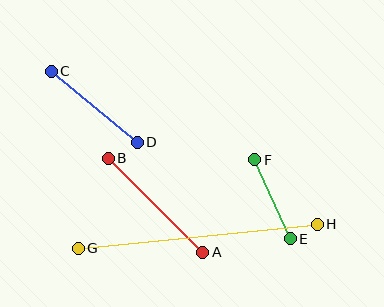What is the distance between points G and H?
The distance is approximately 240 pixels.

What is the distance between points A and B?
The distance is approximately 133 pixels.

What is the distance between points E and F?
The distance is approximately 87 pixels.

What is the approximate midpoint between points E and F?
The midpoint is at approximately (272, 199) pixels.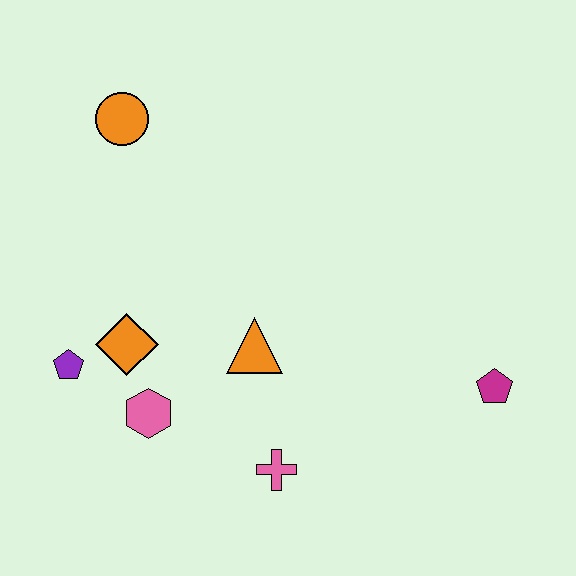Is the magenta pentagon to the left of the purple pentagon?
No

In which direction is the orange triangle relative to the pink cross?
The orange triangle is above the pink cross.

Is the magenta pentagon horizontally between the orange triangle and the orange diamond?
No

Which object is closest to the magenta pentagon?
The pink cross is closest to the magenta pentagon.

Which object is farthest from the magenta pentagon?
The orange circle is farthest from the magenta pentagon.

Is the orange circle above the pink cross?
Yes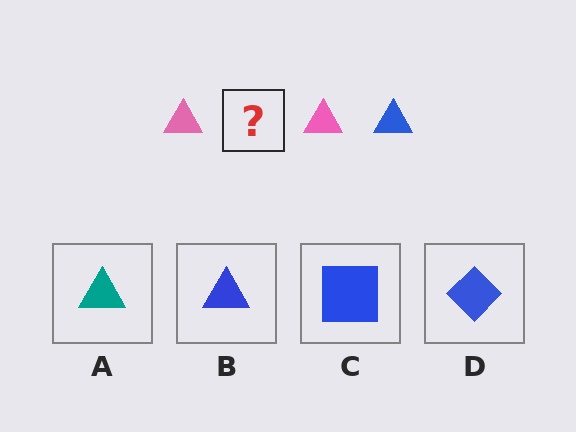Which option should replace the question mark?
Option B.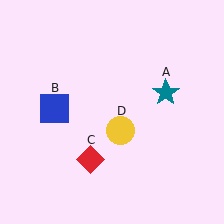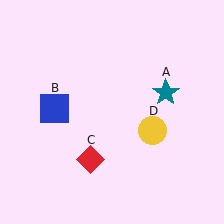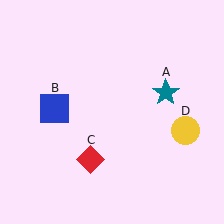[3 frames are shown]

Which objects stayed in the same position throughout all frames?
Teal star (object A) and blue square (object B) and red diamond (object C) remained stationary.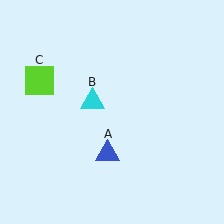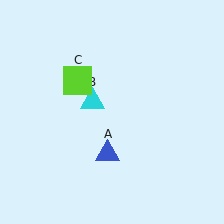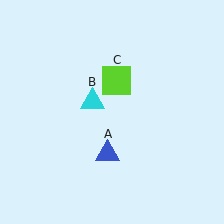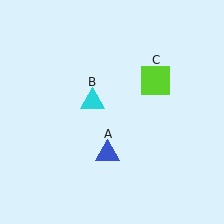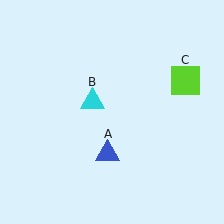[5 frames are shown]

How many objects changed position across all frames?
1 object changed position: lime square (object C).